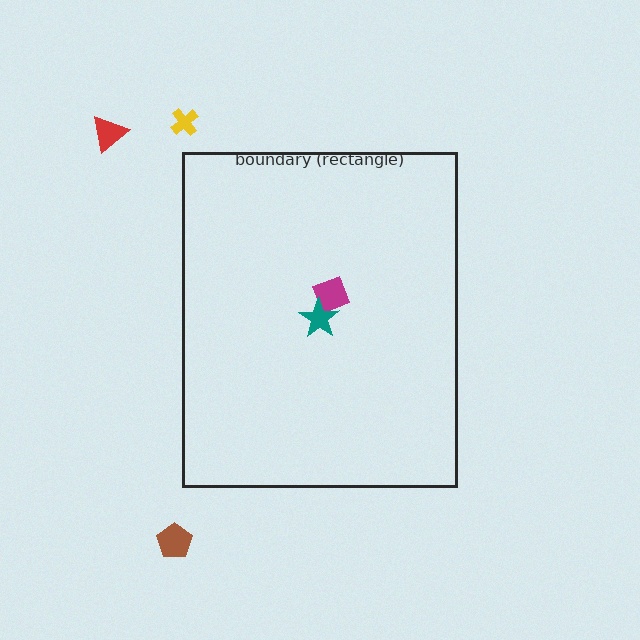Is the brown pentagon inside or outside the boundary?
Outside.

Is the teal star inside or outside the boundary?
Inside.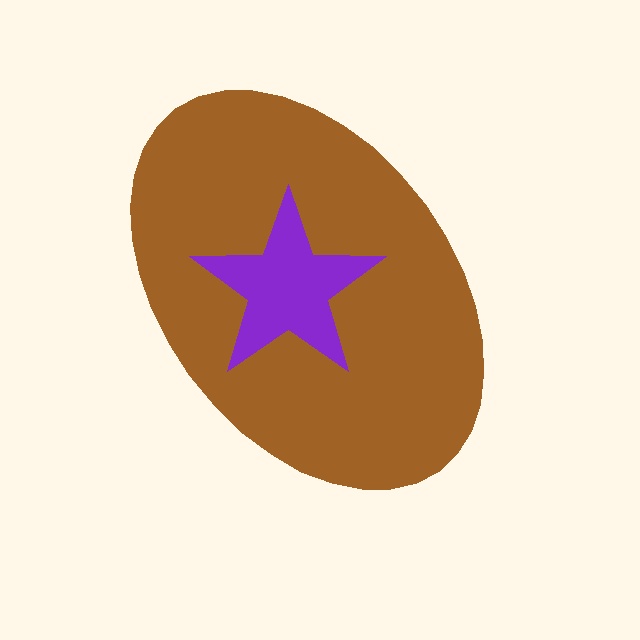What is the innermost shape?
The purple star.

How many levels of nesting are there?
2.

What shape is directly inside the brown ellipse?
The purple star.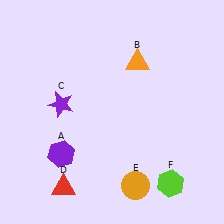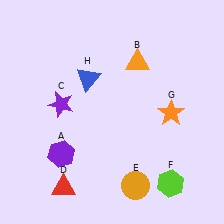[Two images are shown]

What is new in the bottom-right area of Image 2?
An orange star (G) was added in the bottom-right area of Image 2.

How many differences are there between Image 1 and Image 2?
There are 2 differences between the two images.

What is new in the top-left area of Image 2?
A blue triangle (H) was added in the top-left area of Image 2.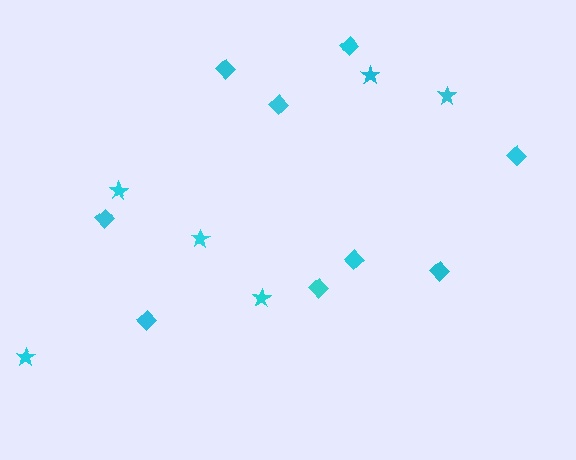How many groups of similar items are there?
There are 2 groups: one group of stars (6) and one group of diamonds (9).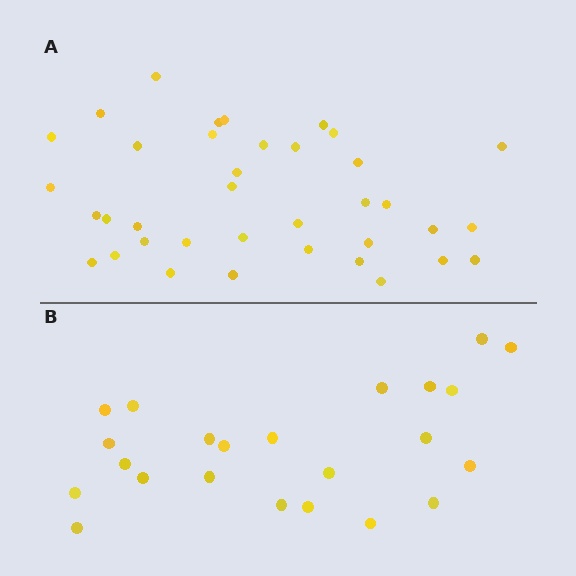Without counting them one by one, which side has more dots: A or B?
Region A (the top region) has more dots.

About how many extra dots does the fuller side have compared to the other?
Region A has approximately 15 more dots than region B.